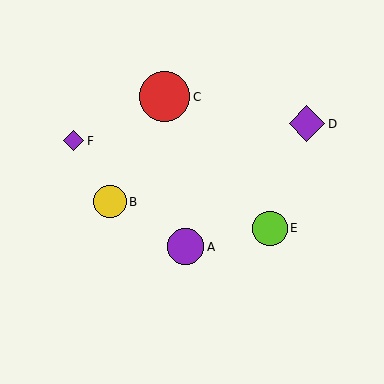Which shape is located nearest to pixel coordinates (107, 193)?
The yellow circle (labeled B) at (110, 202) is nearest to that location.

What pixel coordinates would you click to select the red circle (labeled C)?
Click at (165, 97) to select the red circle C.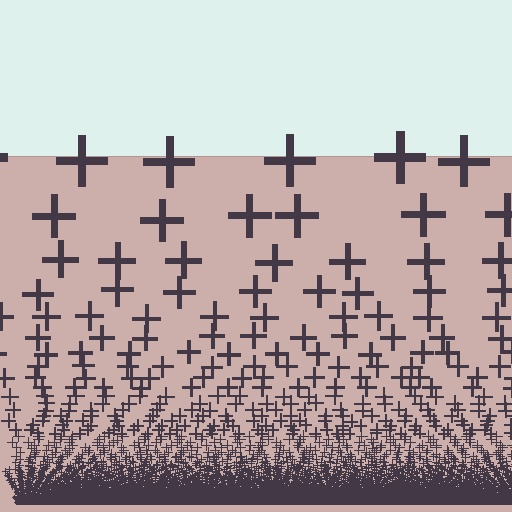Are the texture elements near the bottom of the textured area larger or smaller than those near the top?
Smaller. The gradient is inverted — elements near the bottom are smaller and denser.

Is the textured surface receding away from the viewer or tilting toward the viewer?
The surface appears to tilt toward the viewer. Texture elements get larger and sparser toward the top.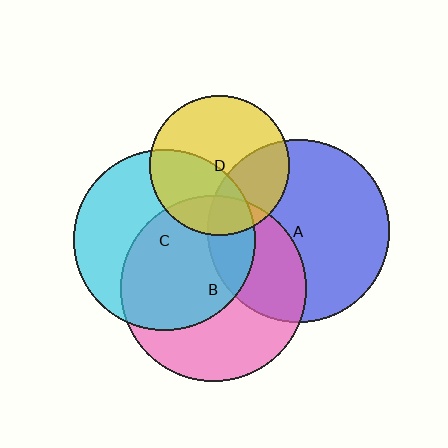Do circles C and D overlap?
Yes.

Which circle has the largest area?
Circle B (pink).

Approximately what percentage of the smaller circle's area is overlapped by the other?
Approximately 40%.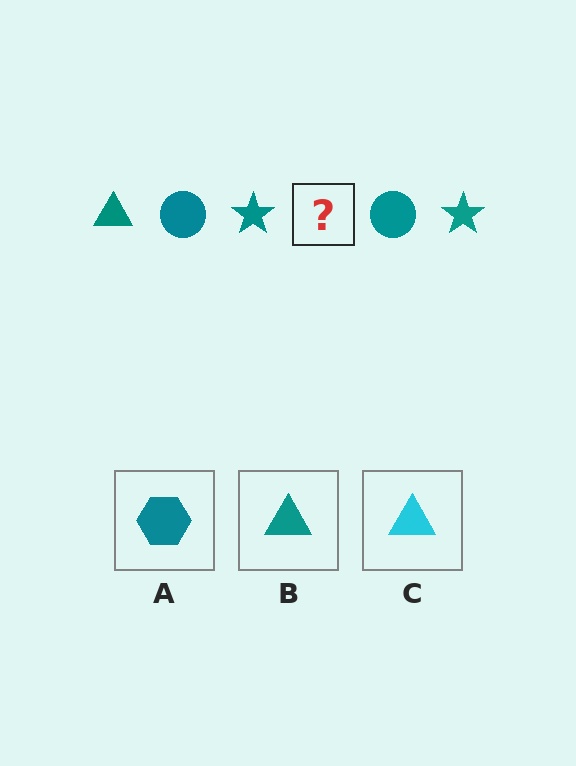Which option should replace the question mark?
Option B.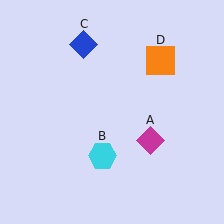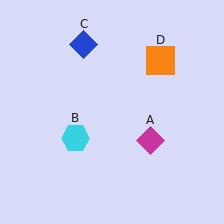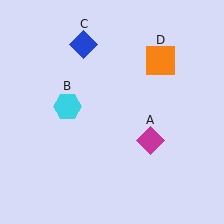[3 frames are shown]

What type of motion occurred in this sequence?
The cyan hexagon (object B) rotated clockwise around the center of the scene.